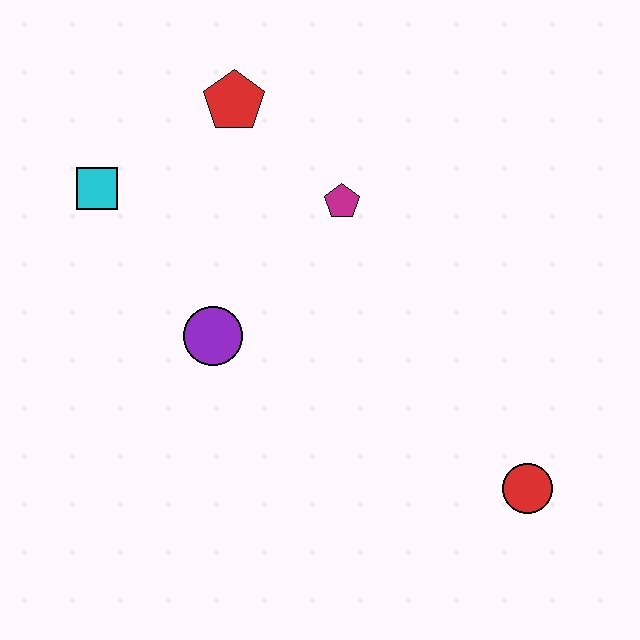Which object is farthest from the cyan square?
The red circle is farthest from the cyan square.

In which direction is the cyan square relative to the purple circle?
The cyan square is above the purple circle.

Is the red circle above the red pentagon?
No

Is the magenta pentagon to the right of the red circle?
No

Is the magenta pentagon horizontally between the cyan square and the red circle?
Yes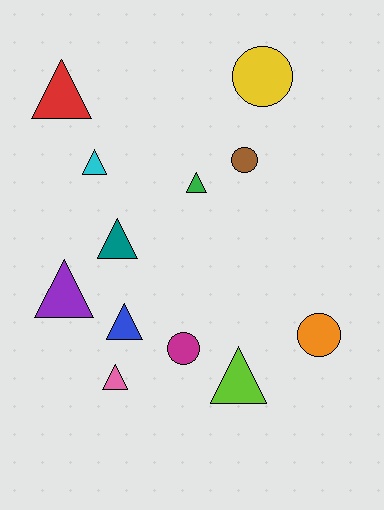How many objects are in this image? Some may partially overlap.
There are 12 objects.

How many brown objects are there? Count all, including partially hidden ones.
There is 1 brown object.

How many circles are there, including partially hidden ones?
There are 4 circles.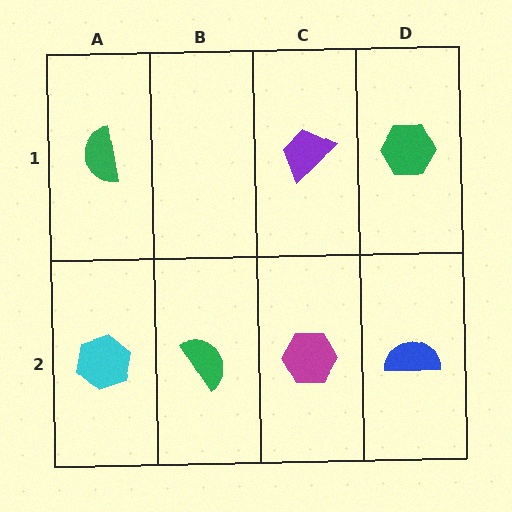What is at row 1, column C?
A purple trapezoid.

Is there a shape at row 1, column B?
No, that cell is empty.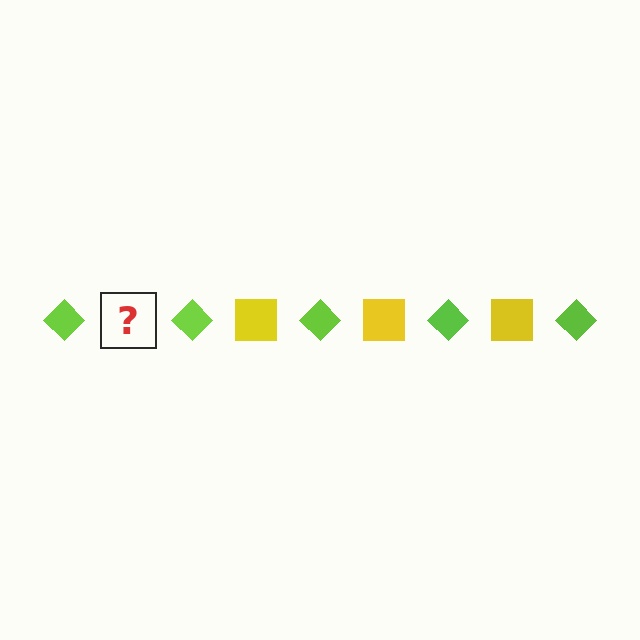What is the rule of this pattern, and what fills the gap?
The rule is that the pattern alternates between lime diamond and yellow square. The gap should be filled with a yellow square.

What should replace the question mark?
The question mark should be replaced with a yellow square.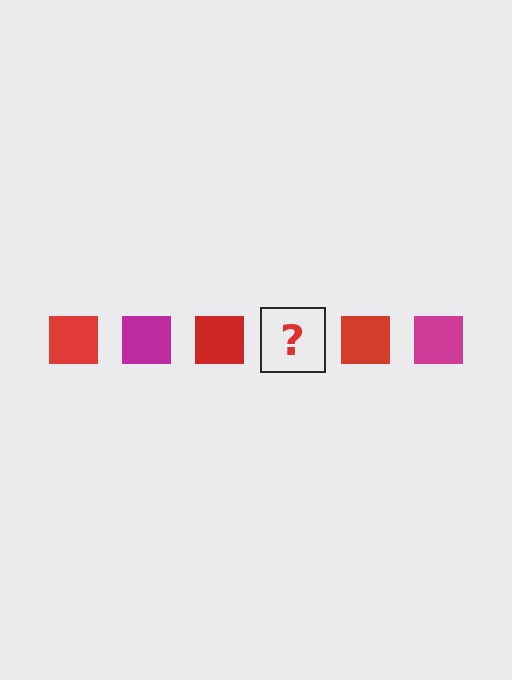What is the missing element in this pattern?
The missing element is a magenta square.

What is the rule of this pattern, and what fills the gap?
The rule is that the pattern cycles through red, magenta squares. The gap should be filled with a magenta square.